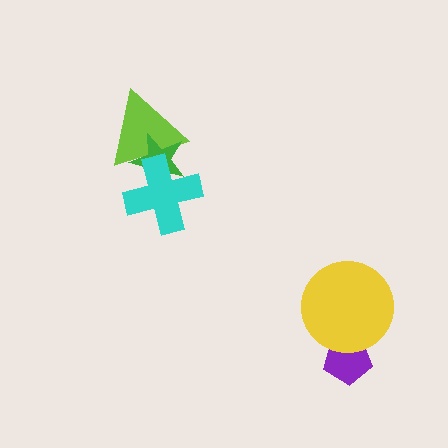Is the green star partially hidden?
Yes, it is partially covered by another shape.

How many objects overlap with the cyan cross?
2 objects overlap with the cyan cross.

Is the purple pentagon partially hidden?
Yes, it is partially covered by another shape.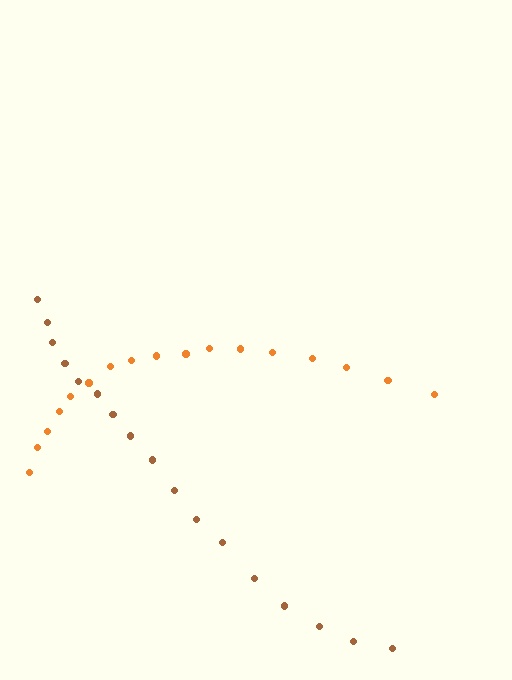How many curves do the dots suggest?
There are 2 distinct paths.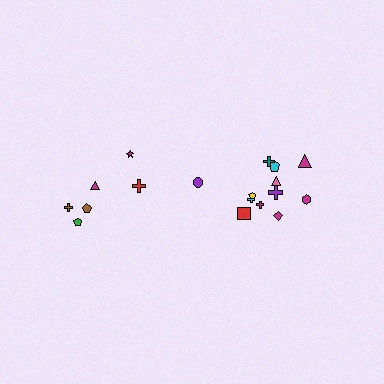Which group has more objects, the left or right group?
The right group.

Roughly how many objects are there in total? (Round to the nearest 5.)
Roughly 20 objects in total.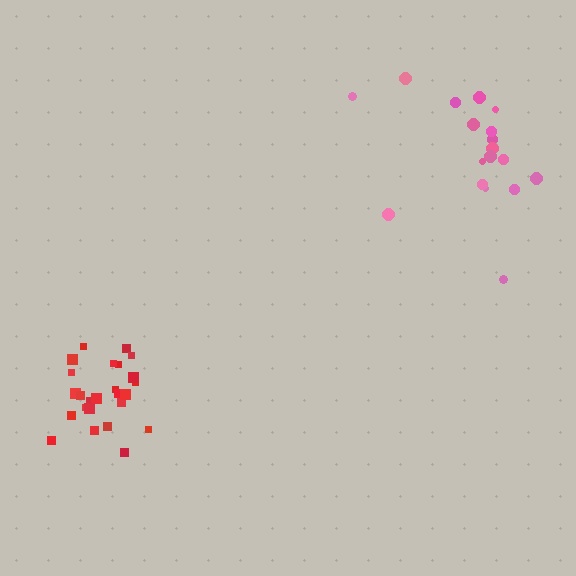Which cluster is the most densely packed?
Red.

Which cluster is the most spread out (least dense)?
Pink.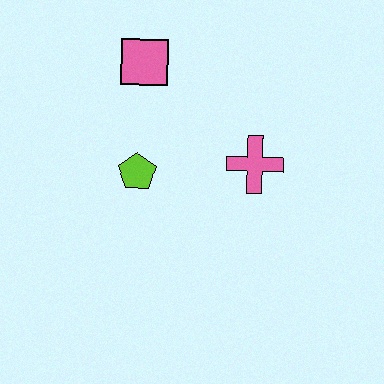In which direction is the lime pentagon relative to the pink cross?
The lime pentagon is to the left of the pink cross.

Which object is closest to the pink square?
The lime pentagon is closest to the pink square.